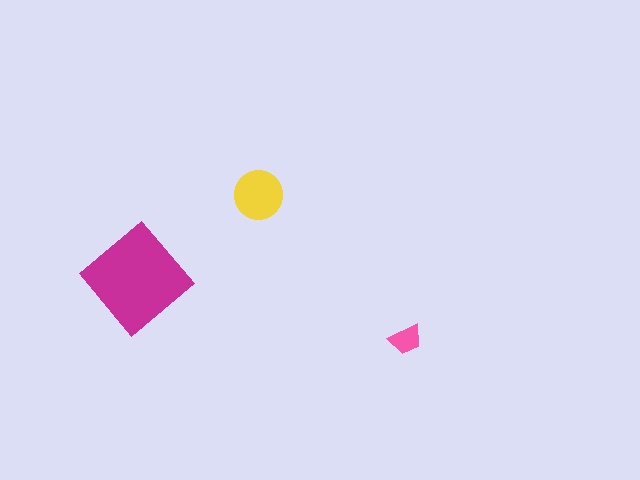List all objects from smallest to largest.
The pink trapezoid, the yellow circle, the magenta diamond.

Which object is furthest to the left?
The magenta diamond is leftmost.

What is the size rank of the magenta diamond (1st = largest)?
1st.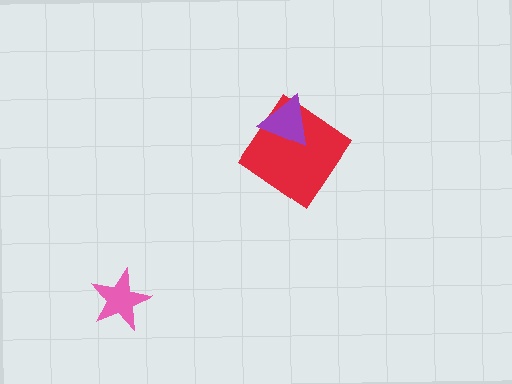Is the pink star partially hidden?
No, no other shape covers it.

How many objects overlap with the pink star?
0 objects overlap with the pink star.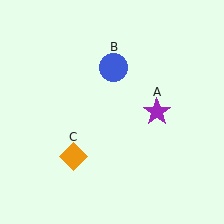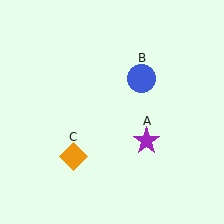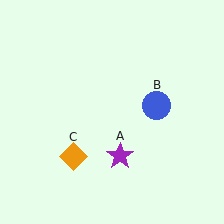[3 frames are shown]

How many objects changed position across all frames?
2 objects changed position: purple star (object A), blue circle (object B).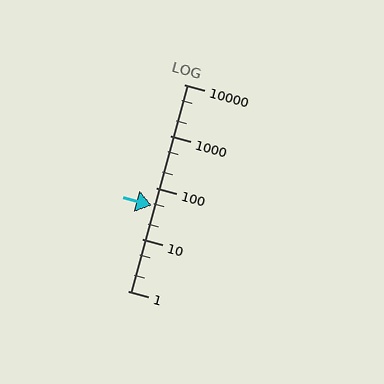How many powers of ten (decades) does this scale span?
The scale spans 4 decades, from 1 to 10000.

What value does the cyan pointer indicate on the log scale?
The pointer indicates approximately 45.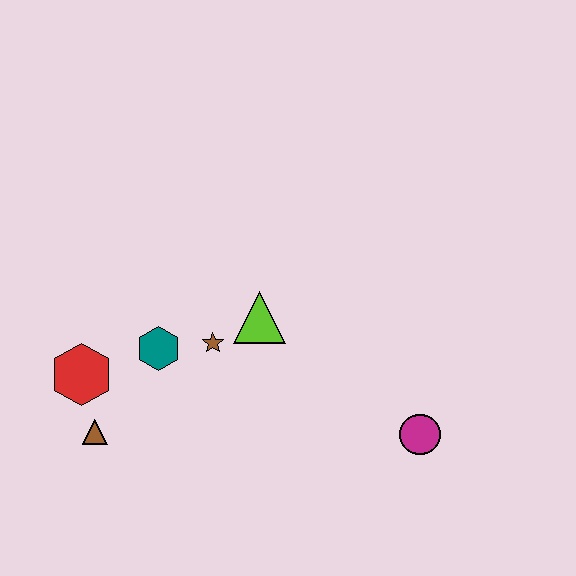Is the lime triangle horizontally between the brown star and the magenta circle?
Yes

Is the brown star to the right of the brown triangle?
Yes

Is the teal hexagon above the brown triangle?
Yes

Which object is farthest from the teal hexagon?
The magenta circle is farthest from the teal hexagon.